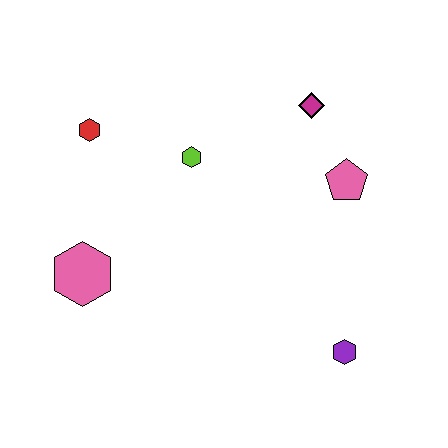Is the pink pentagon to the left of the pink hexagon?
No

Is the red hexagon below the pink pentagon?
No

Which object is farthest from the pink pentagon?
The pink hexagon is farthest from the pink pentagon.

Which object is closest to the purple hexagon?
The pink pentagon is closest to the purple hexagon.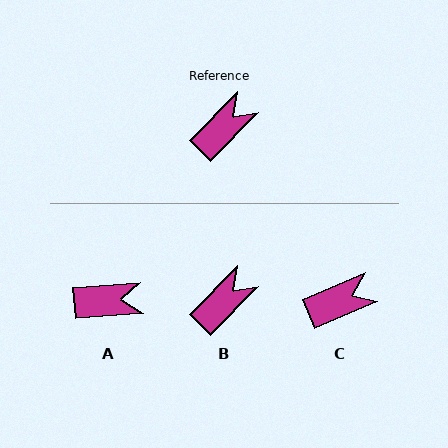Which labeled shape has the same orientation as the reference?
B.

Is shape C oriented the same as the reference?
No, it is off by about 22 degrees.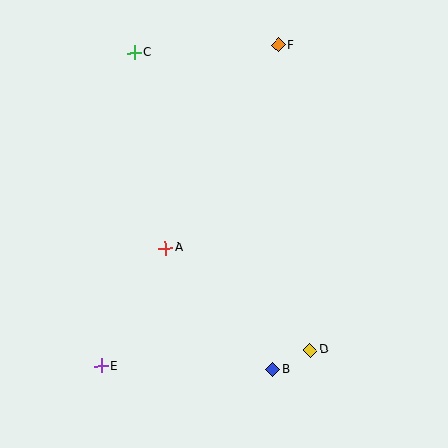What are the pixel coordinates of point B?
Point B is at (273, 370).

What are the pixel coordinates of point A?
Point A is at (165, 248).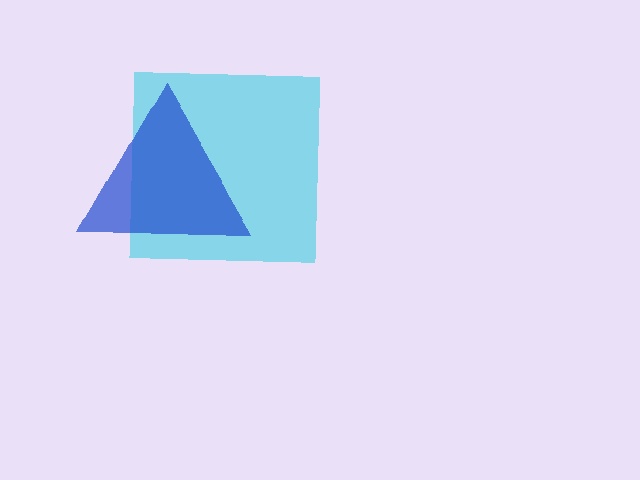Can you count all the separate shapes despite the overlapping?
Yes, there are 2 separate shapes.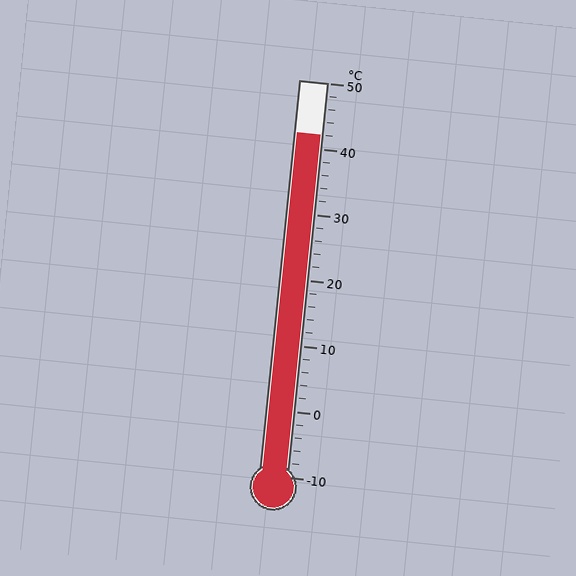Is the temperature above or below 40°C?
The temperature is above 40°C.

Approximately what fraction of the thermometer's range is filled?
The thermometer is filled to approximately 85% of its range.